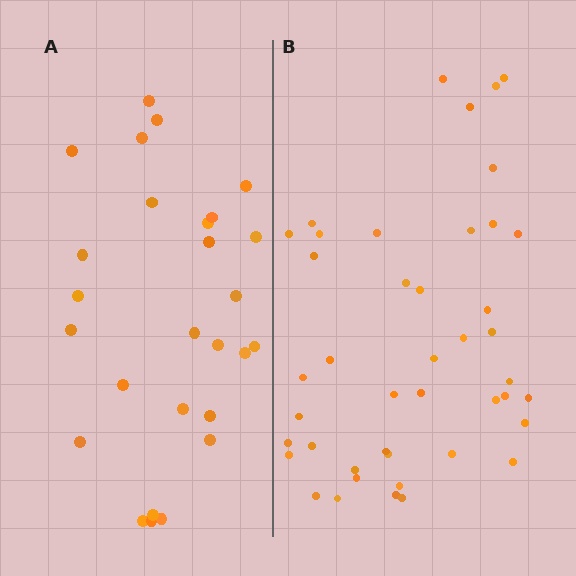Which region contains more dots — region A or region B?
Region B (the right region) has more dots.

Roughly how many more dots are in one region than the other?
Region B has approximately 15 more dots than region A.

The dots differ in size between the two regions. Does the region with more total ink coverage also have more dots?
No. Region A has more total ink coverage because its dots are larger, but region B actually contains more individual dots. Total area can be misleading — the number of items is what matters here.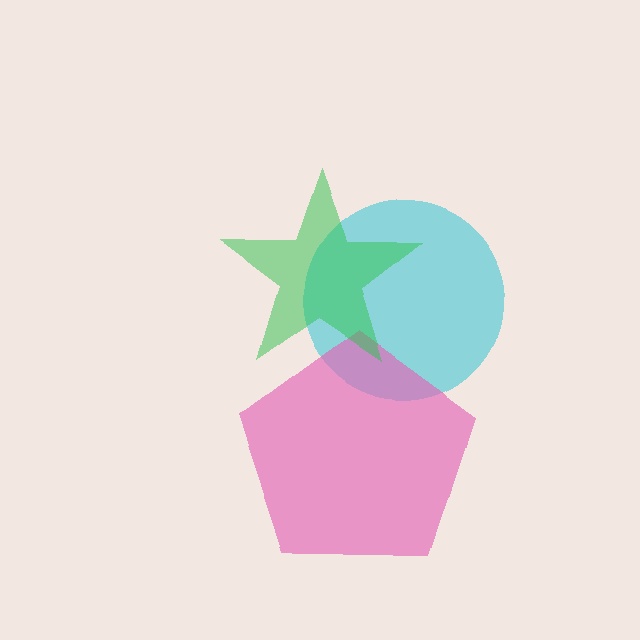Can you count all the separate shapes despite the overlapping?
Yes, there are 3 separate shapes.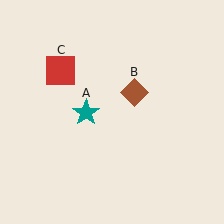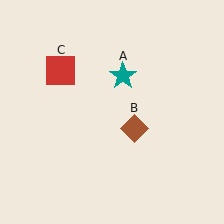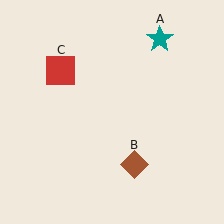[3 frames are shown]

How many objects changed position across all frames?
2 objects changed position: teal star (object A), brown diamond (object B).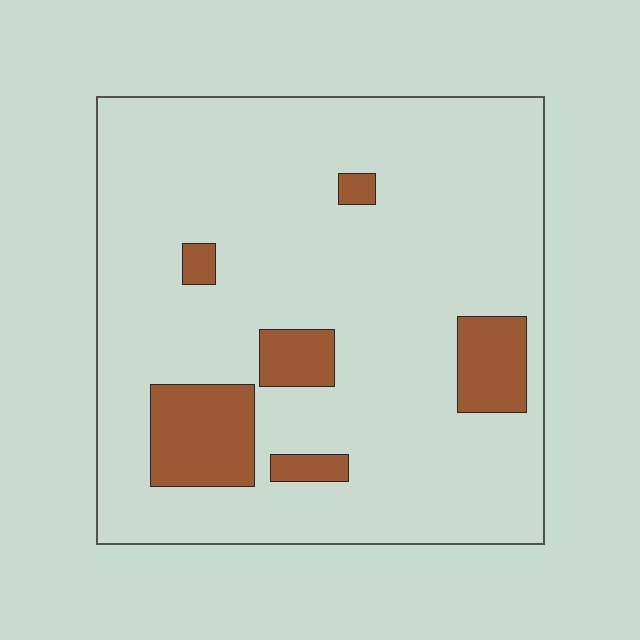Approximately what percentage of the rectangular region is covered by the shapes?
Approximately 15%.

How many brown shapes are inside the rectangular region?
6.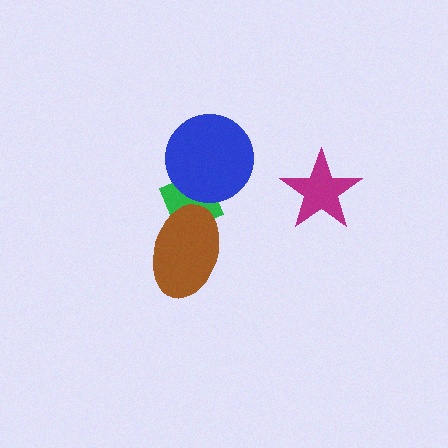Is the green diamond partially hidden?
Yes, it is partially covered by another shape.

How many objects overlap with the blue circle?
1 object overlaps with the blue circle.